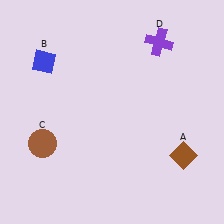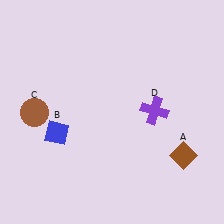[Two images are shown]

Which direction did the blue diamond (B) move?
The blue diamond (B) moved down.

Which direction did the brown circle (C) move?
The brown circle (C) moved up.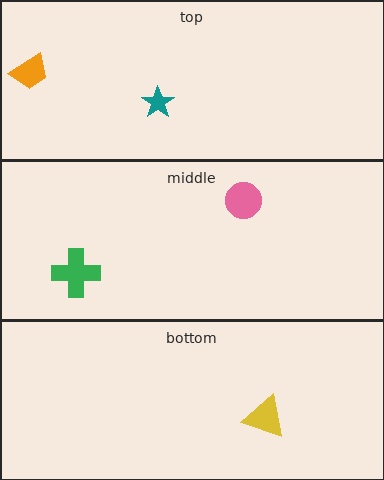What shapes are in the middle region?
The green cross, the pink circle.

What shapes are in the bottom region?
The yellow triangle.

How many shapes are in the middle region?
2.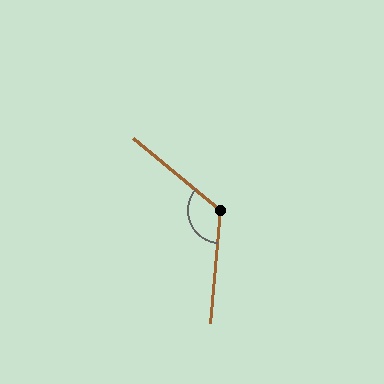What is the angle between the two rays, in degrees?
Approximately 125 degrees.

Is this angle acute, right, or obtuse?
It is obtuse.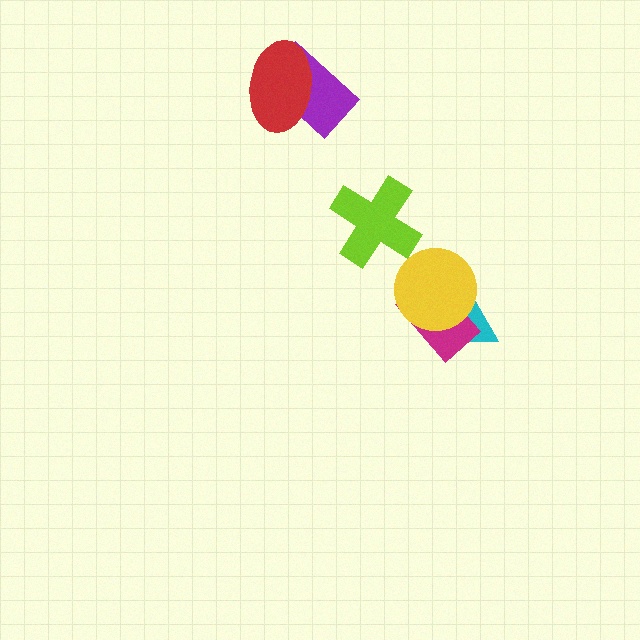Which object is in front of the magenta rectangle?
The yellow circle is in front of the magenta rectangle.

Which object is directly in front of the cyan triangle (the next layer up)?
The magenta rectangle is directly in front of the cyan triangle.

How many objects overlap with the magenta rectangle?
2 objects overlap with the magenta rectangle.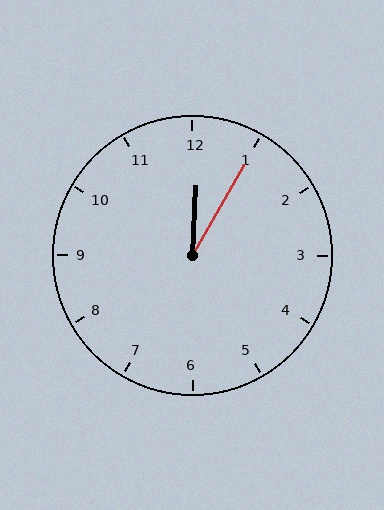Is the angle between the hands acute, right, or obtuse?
It is acute.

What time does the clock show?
12:05.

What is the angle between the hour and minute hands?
Approximately 28 degrees.